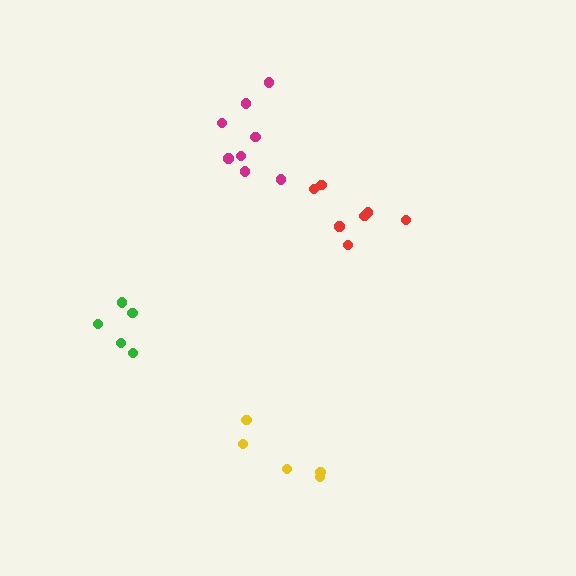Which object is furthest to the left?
The green cluster is leftmost.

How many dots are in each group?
Group 1: 5 dots, Group 2: 7 dots, Group 3: 5 dots, Group 4: 8 dots (25 total).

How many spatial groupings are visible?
There are 4 spatial groupings.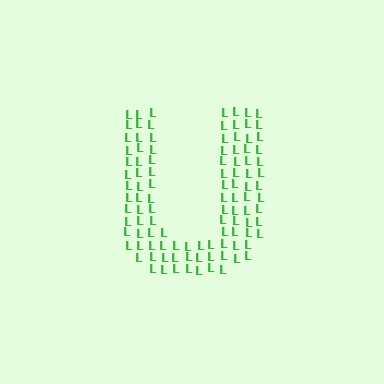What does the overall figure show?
The overall figure shows the letter U.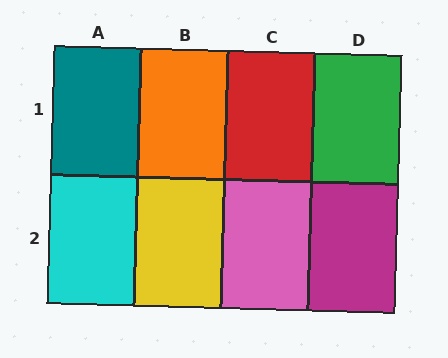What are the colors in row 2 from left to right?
Cyan, yellow, pink, magenta.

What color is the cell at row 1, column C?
Red.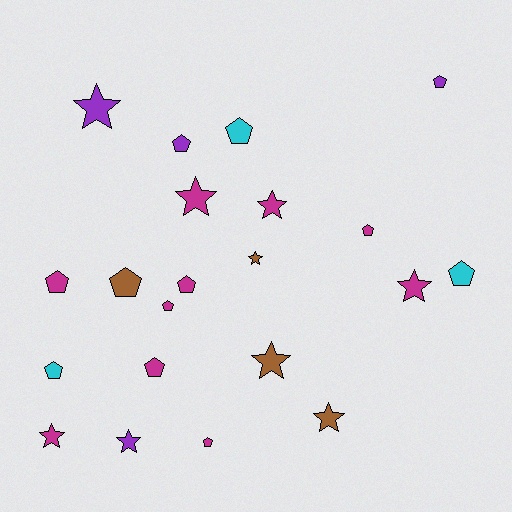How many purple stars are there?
There are 2 purple stars.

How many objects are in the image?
There are 21 objects.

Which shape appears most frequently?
Pentagon, with 12 objects.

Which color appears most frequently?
Magenta, with 10 objects.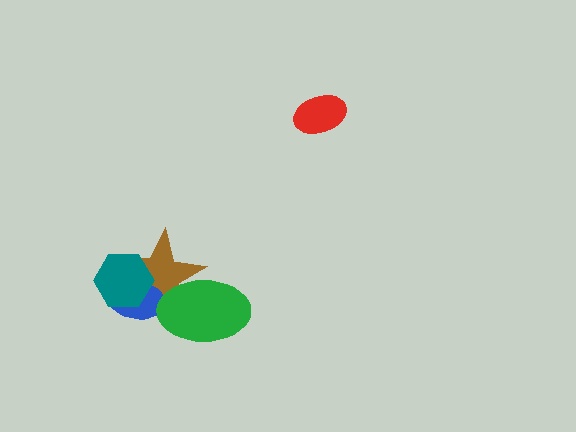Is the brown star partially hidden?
Yes, it is partially covered by another shape.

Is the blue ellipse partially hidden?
Yes, it is partially covered by another shape.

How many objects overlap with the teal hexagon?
2 objects overlap with the teal hexagon.